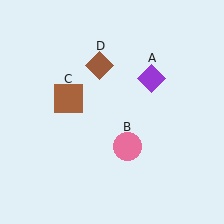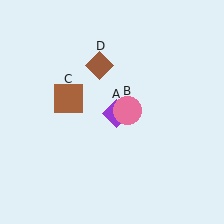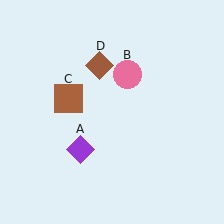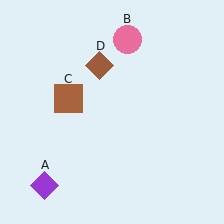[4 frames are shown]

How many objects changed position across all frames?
2 objects changed position: purple diamond (object A), pink circle (object B).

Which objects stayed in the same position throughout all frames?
Brown square (object C) and brown diamond (object D) remained stationary.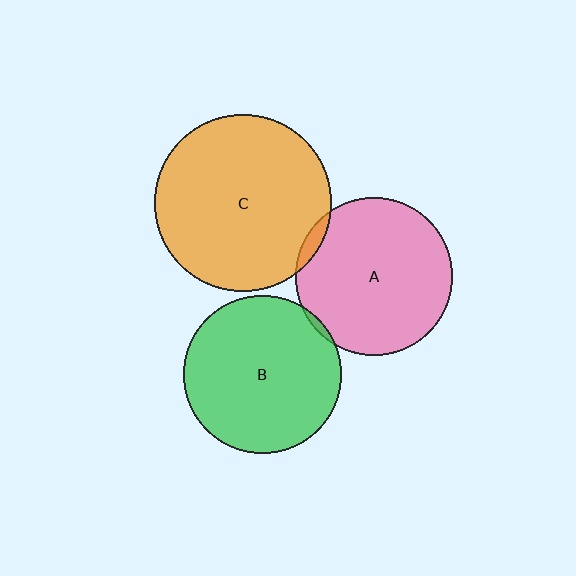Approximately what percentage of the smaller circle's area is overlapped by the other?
Approximately 5%.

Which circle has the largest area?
Circle C (orange).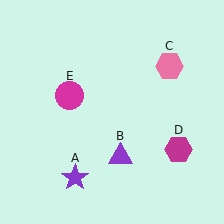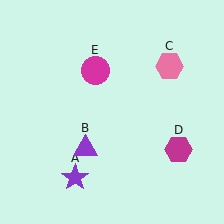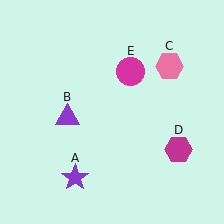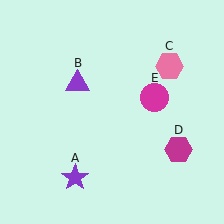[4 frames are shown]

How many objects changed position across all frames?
2 objects changed position: purple triangle (object B), magenta circle (object E).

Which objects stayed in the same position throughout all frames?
Purple star (object A) and pink hexagon (object C) and magenta hexagon (object D) remained stationary.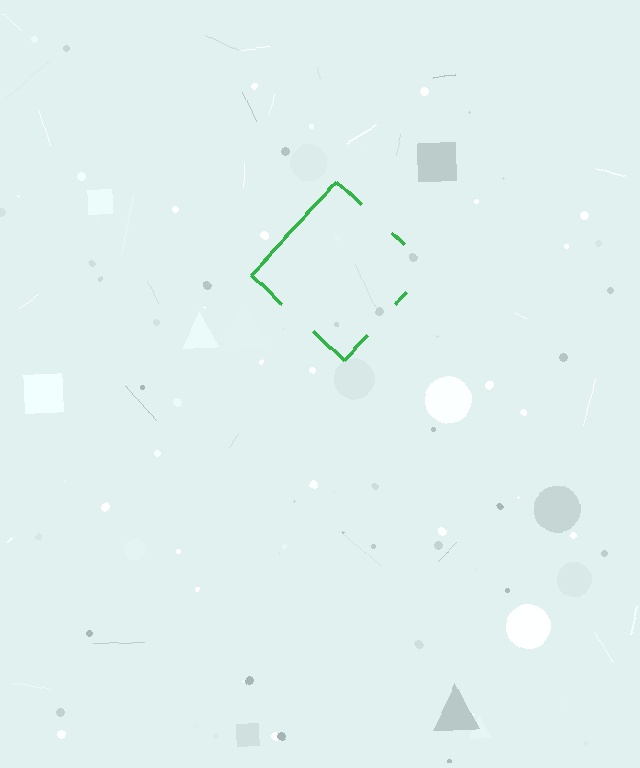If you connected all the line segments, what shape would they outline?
They would outline a diamond.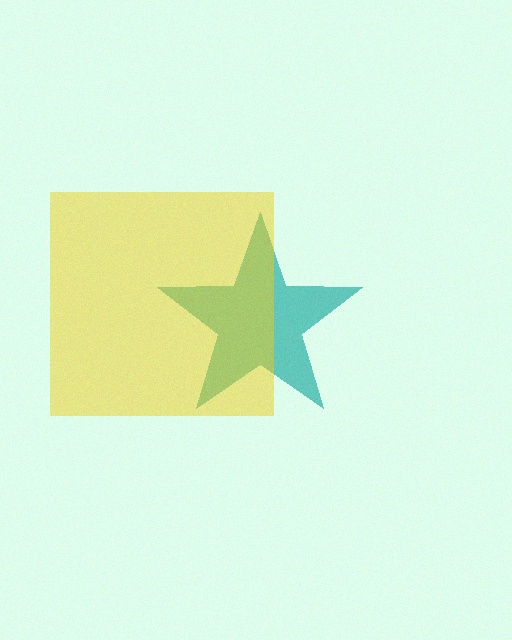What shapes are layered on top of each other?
The layered shapes are: a teal star, a yellow square.